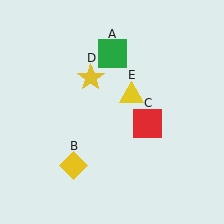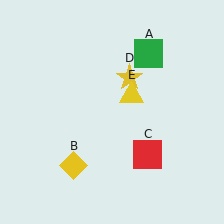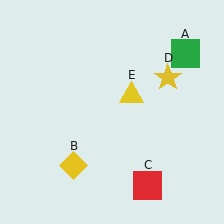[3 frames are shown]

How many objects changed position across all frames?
3 objects changed position: green square (object A), red square (object C), yellow star (object D).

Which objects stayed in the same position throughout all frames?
Yellow diamond (object B) and yellow triangle (object E) remained stationary.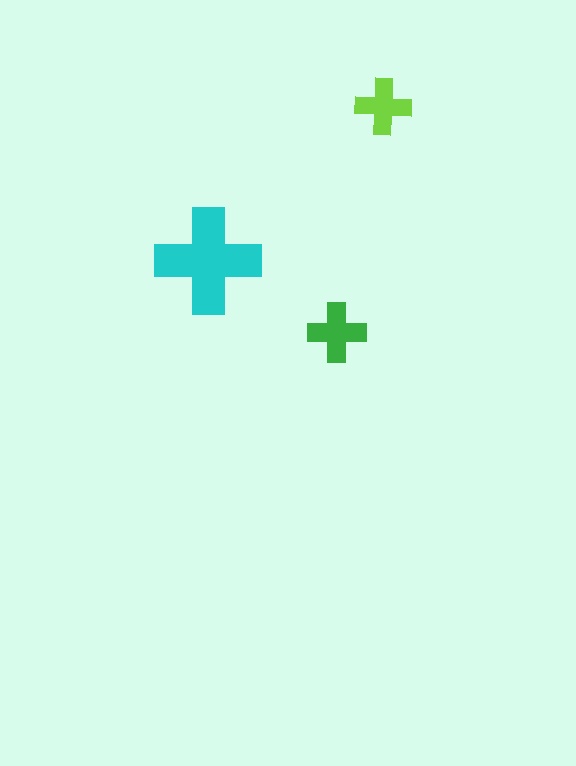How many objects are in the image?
There are 3 objects in the image.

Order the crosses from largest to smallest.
the cyan one, the green one, the lime one.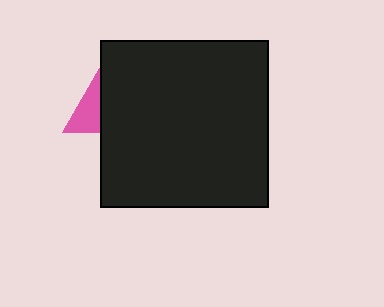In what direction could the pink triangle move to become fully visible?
The pink triangle could move left. That would shift it out from behind the black square entirely.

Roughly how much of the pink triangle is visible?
A small part of it is visible (roughly 34%).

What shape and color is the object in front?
The object in front is a black square.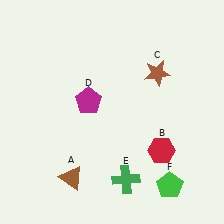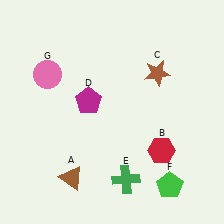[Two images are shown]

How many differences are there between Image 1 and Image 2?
There is 1 difference between the two images.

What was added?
A pink circle (G) was added in Image 2.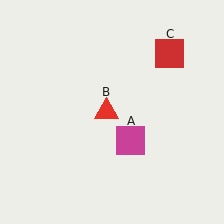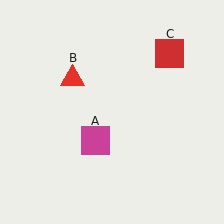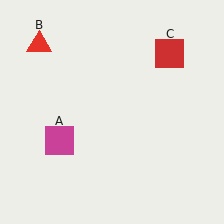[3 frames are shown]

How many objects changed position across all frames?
2 objects changed position: magenta square (object A), red triangle (object B).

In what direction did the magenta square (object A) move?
The magenta square (object A) moved left.